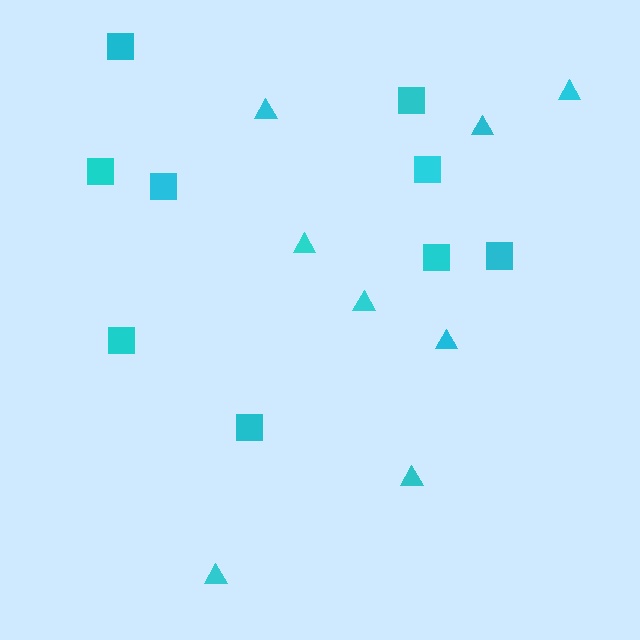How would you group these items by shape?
There are 2 groups: one group of squares (9) and one group of triangles (8).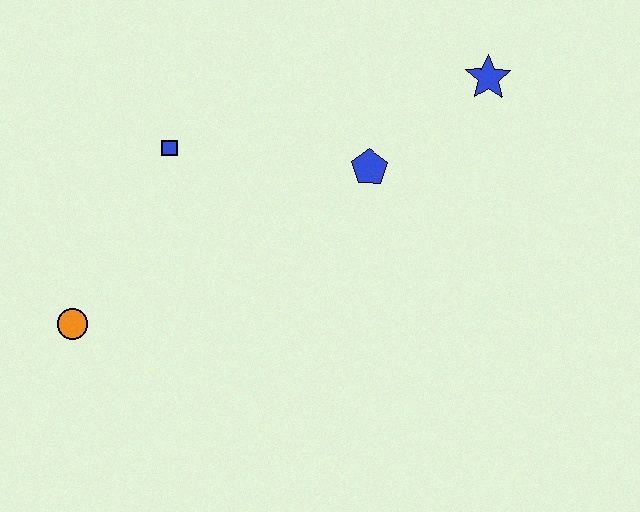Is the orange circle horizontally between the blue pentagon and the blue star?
No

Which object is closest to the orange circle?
The blue square is closest to the orange circle.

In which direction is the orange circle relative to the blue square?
The orange circle is below the blue square.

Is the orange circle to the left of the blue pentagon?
Yes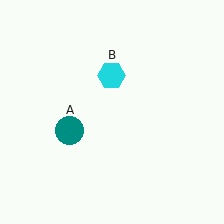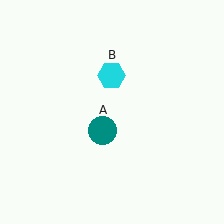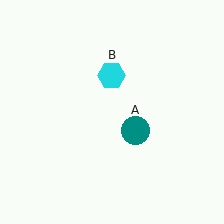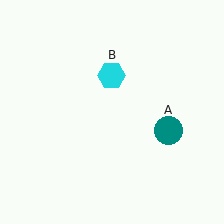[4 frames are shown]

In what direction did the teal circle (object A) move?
The teal circle (object A) moved right.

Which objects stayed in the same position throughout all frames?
Cyan hexagon (object B) remained stationary.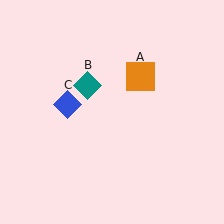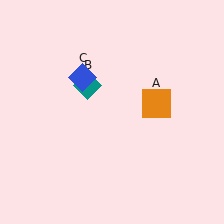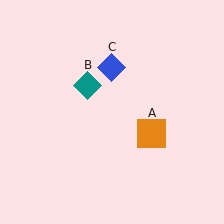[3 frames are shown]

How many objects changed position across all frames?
2 objects changed position: orange square (object A), blue diamond (object C).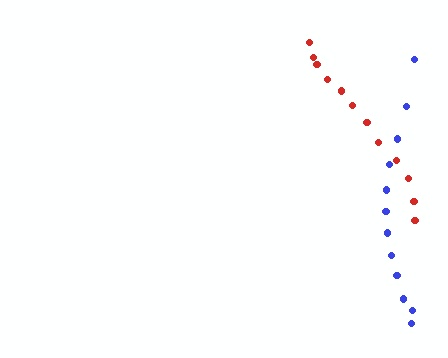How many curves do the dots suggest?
There are 2 distinct paths.